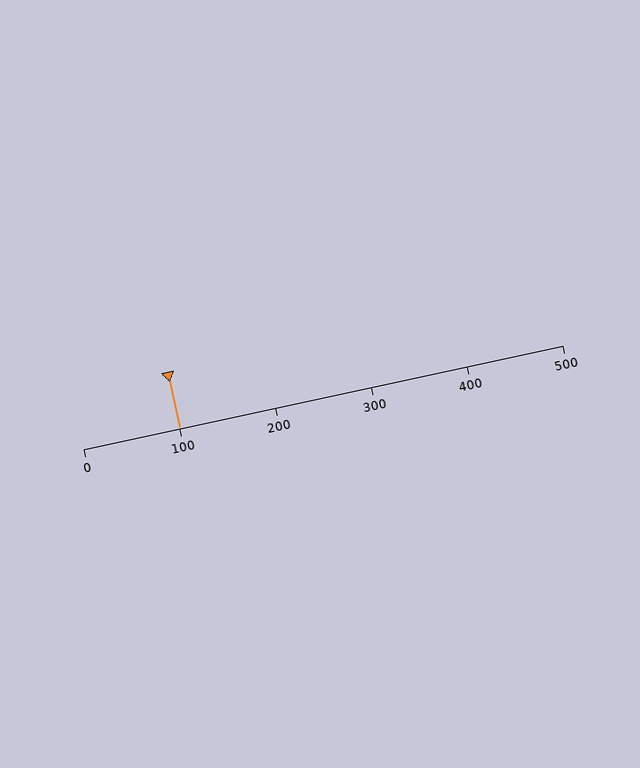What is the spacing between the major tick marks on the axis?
The major ticks are spaced 100 apart.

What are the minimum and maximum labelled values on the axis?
The axis runs from 0 to 500.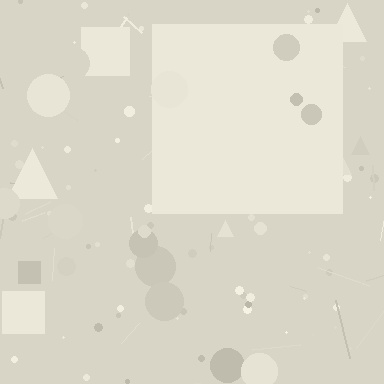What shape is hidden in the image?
A square is hidden in the image.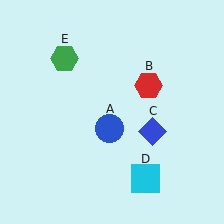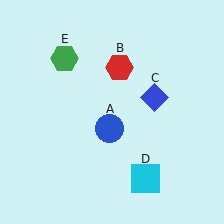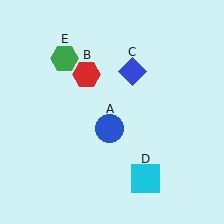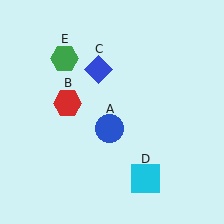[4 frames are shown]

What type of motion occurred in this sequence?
The red hexagon (object B), blue diamond (object C) rotated counterclockwise around the center of the scene.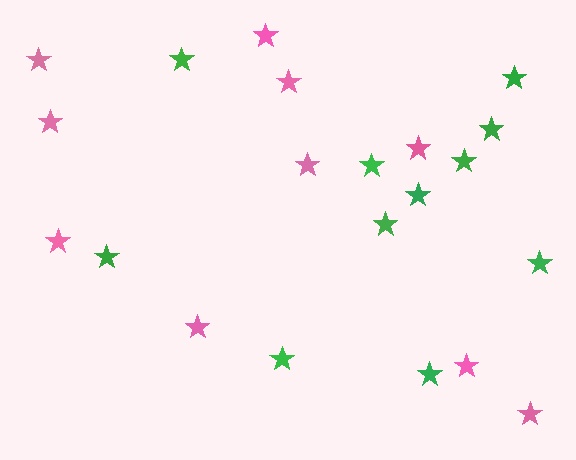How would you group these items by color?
There are 2 groups: one group of pink stars (10) and one group of green stars (11).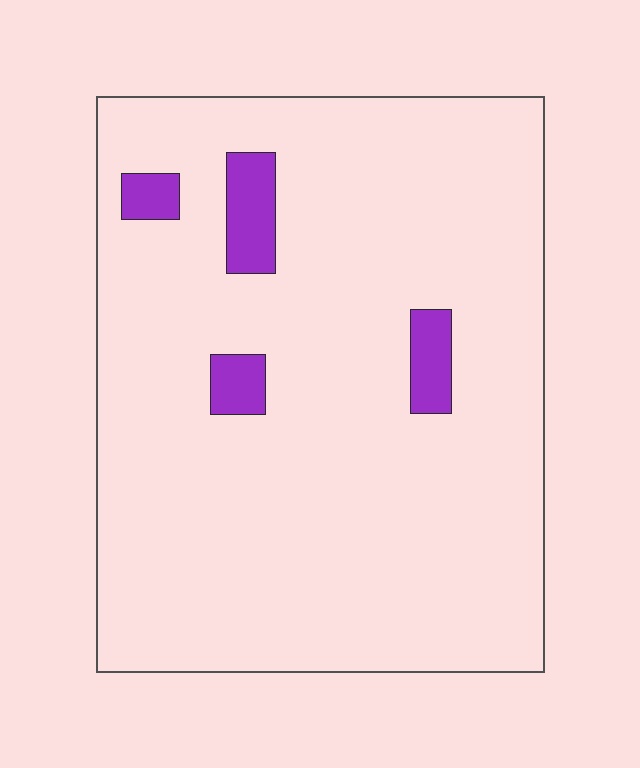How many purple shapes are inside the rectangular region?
4.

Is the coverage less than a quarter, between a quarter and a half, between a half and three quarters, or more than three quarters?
Less than a quarter.